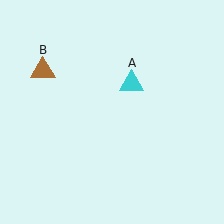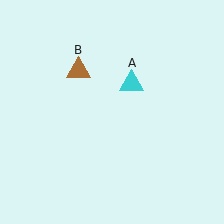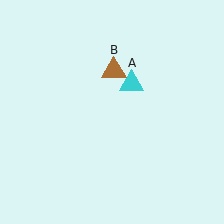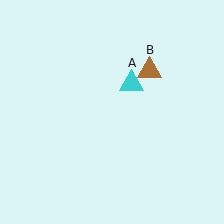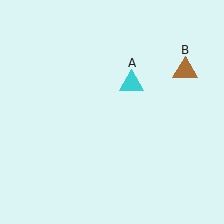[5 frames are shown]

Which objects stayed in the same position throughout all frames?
Cyan triangle (object A) remained stationary.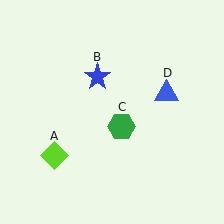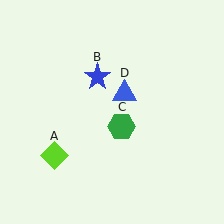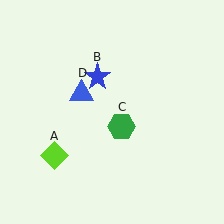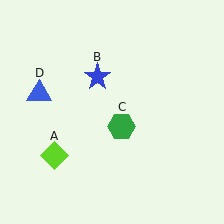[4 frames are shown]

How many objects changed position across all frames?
1 object changed position: blue triangle (object D).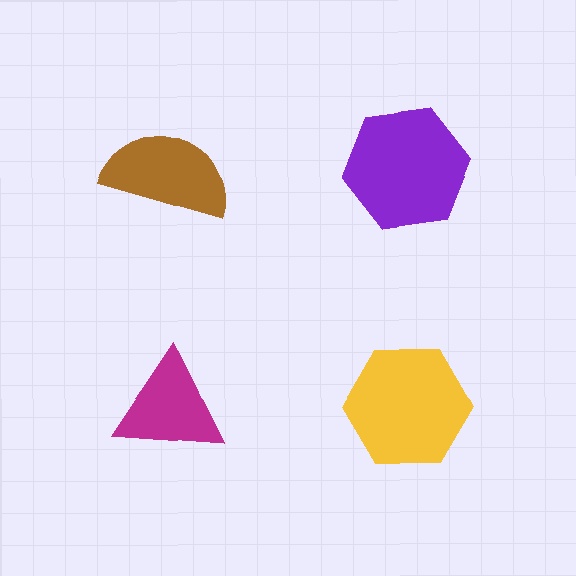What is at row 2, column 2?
A yellow hexagon.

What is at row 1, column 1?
A brown semicircle.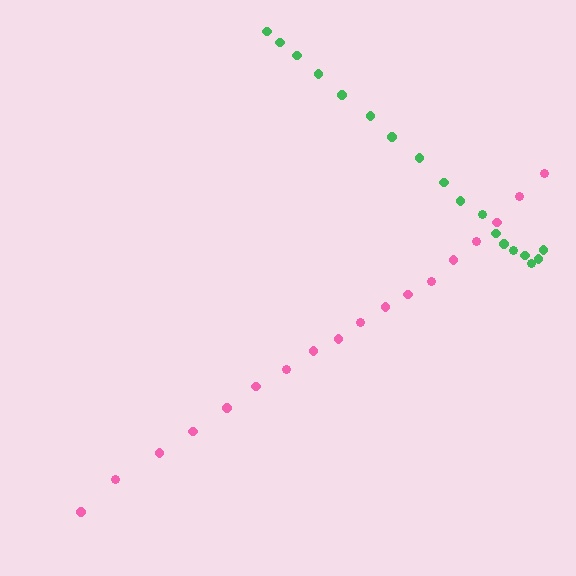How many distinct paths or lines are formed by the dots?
There are 2 distinct paths.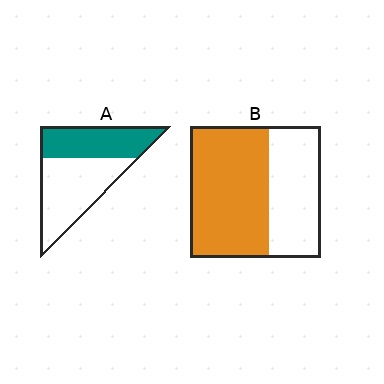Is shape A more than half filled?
No.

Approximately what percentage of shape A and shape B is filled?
A is approximately 40% and B is approximately 60%.